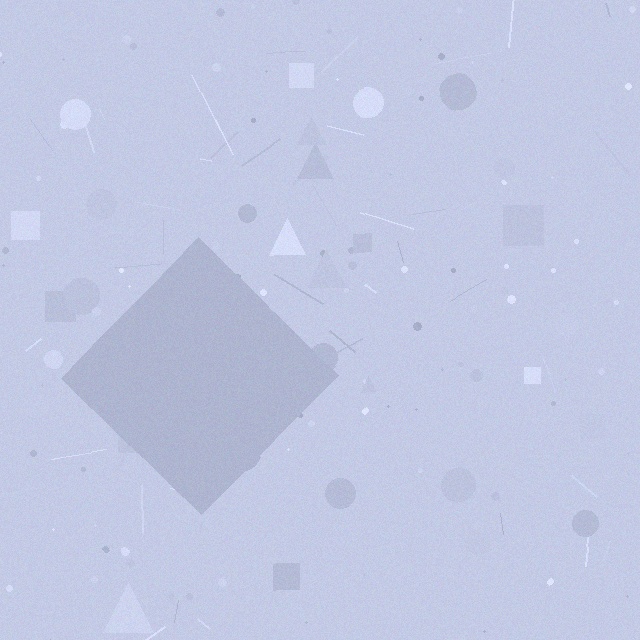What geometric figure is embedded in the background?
A diamond is embedded in the background.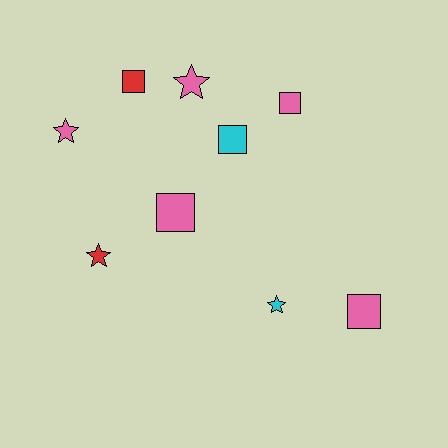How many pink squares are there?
There are 3 pink squares.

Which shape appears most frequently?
Square, with 5 objects.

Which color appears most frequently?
Pink, with 5 objects.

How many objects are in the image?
There are 9 objects.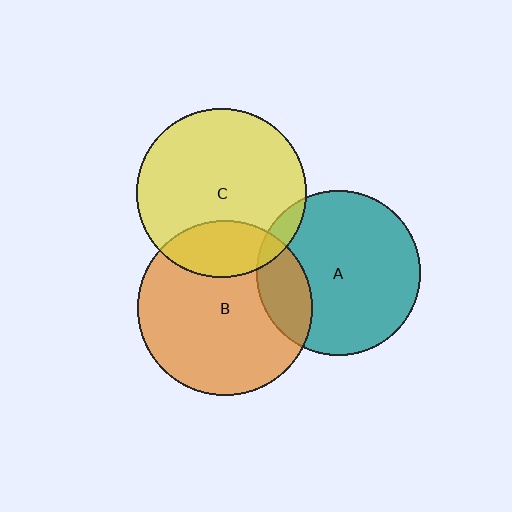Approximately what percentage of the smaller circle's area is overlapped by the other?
Approximately 20%.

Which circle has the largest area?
Circle B (orange).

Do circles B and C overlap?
Yes.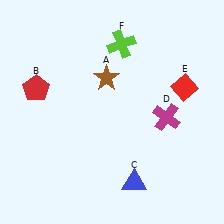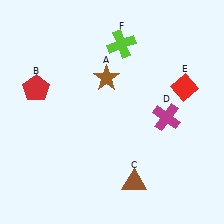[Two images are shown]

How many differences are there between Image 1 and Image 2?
There is 1 difference between the two images.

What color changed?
The triangle (C) changed from blue in Image 1 to brown in Image 2.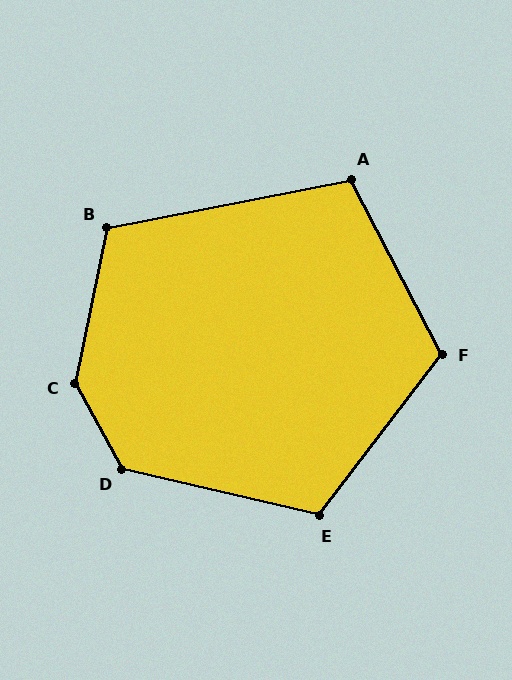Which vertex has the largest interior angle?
C, at approximately 140 degrees.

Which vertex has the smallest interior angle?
A, at approximately 106 degrees.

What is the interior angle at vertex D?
Approximately 132 degrees (obtuse).